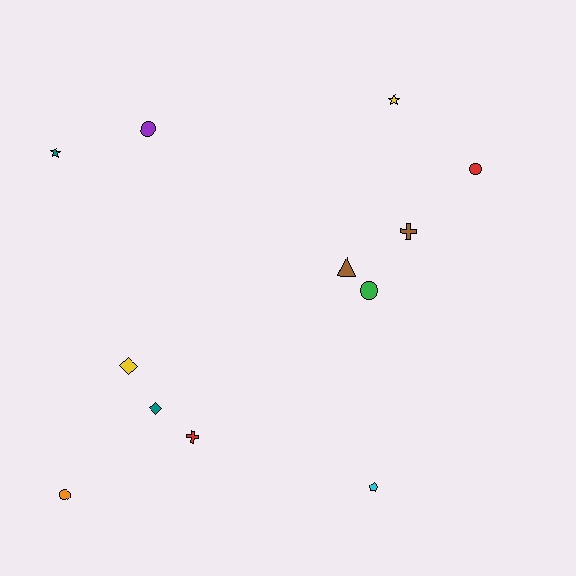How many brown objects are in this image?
There are 2 brown objects.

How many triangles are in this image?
There is 1 triangle.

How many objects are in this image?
There are 12 objects.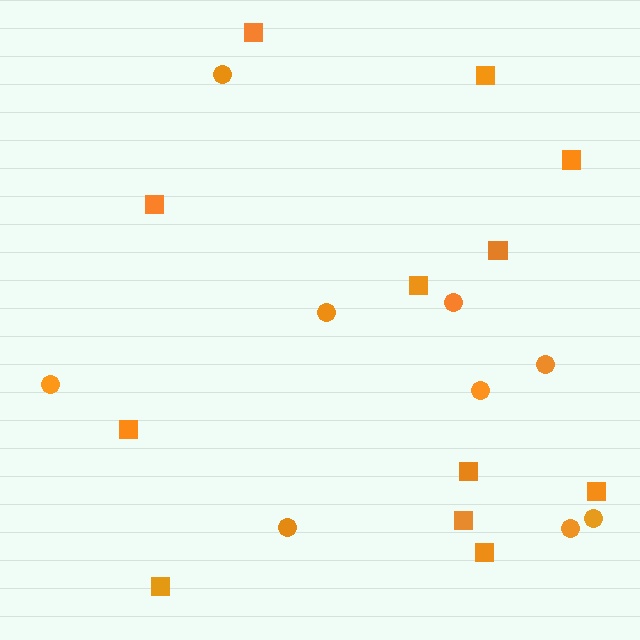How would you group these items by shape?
There are 2 groups: one group of squares (12) and one group of circles (9).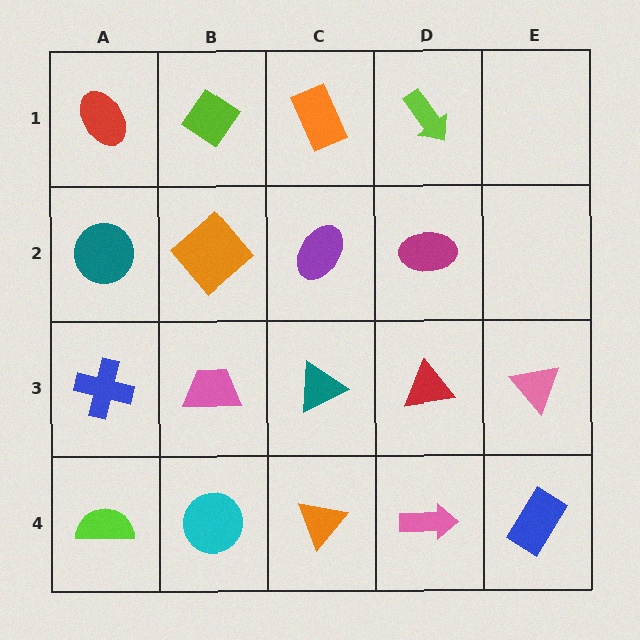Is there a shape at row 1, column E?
No, that cell is empty.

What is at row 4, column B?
A cyan circle.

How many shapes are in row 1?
4 shapes.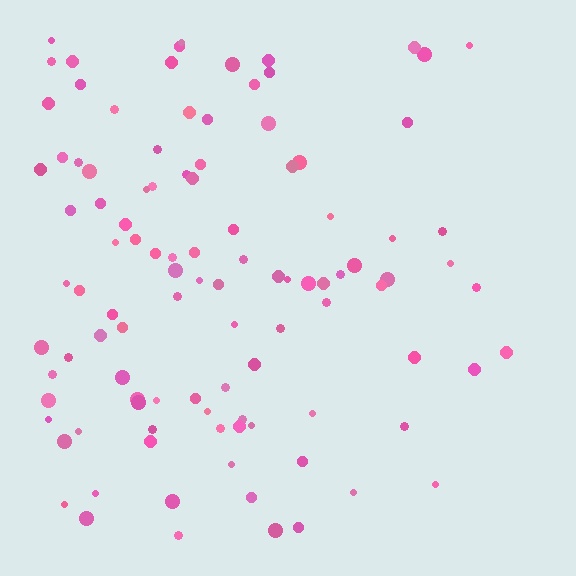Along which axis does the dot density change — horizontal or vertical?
Horizontal.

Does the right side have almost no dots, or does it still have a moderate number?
Still a moderate number, just noticeably fewer than the left.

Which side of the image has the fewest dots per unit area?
The right.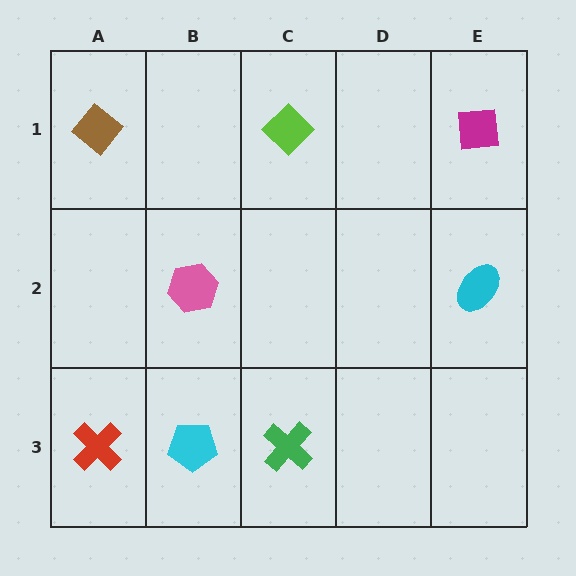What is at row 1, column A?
A brown diamond.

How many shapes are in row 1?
3 shapes.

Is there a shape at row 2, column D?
No, that cell is empty.